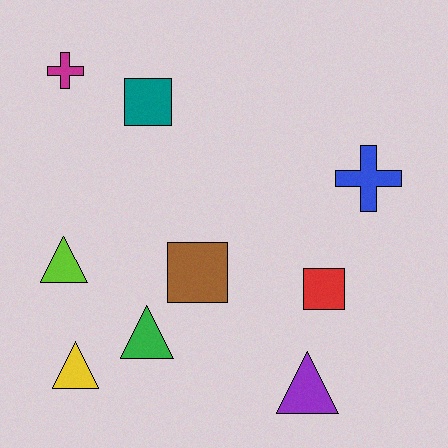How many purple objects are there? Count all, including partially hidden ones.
There is 1 purple object.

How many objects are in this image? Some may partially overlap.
There are 9 objects.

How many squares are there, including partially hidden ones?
There are 3 squares.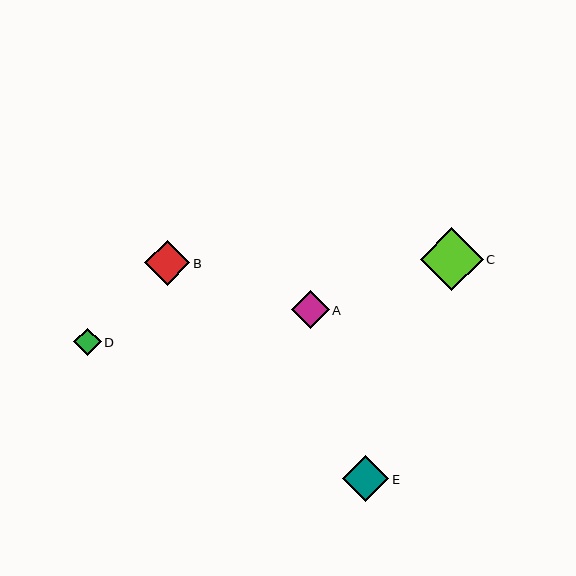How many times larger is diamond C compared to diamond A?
Diamond C is approximately 1.7 times the size of diamond A.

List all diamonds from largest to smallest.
From largest to smallest: C, E, B, A, D.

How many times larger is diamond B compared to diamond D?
Diamond B is approximately 1.6 times the size of diamond D.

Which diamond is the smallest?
Diamond D is the smallest with a size of approximately 28 pixels.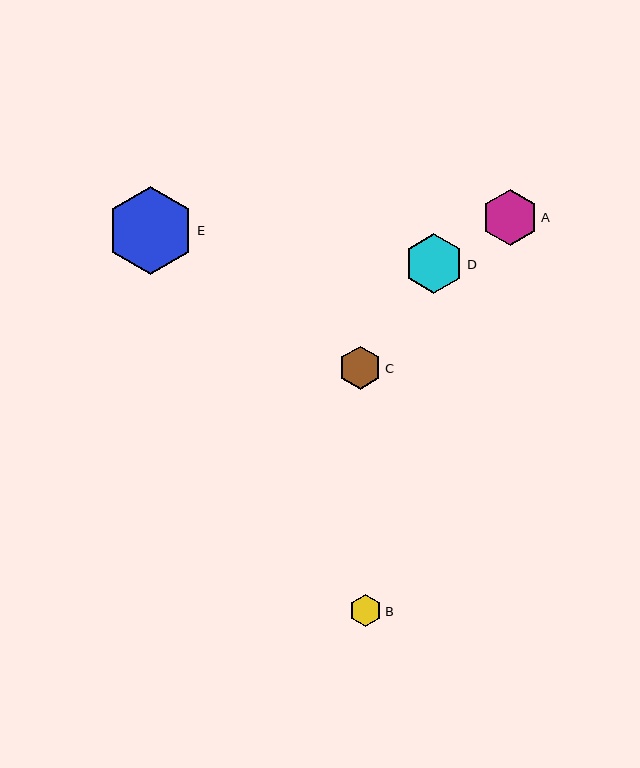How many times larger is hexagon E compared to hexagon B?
Hexagon E is approximately 2.7 times the size of hexagon B.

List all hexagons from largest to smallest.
From largest to smallest: E, D, A, C, B.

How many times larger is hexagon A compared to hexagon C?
Hexagon A is approximately 1.3 times the size of hexagon C.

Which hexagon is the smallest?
Hexagon B is the smallest with a size of approximately 32 pixels.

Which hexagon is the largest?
Hexagon E is the largest with a size of approximately 88 pixels.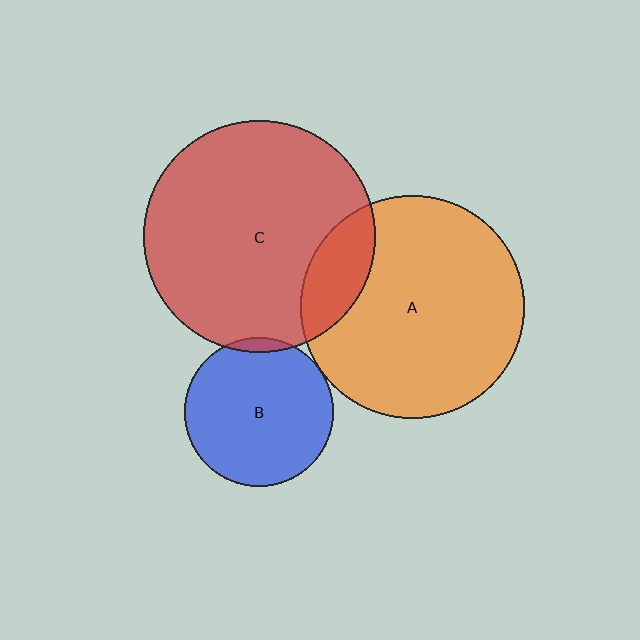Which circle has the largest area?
Circle C (red).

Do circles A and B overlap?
Yes.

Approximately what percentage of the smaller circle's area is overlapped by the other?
Approximately 5%.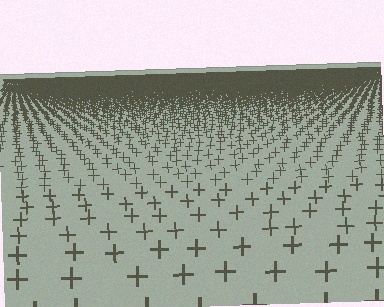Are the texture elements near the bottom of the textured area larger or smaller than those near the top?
Larger. Near the bottom, elements are closer to the viewer and appear at a bigger on-screen size.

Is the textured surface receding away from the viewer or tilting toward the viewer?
The surface is receding away from the viewer. Texture elements get smaller and denser toward the top.